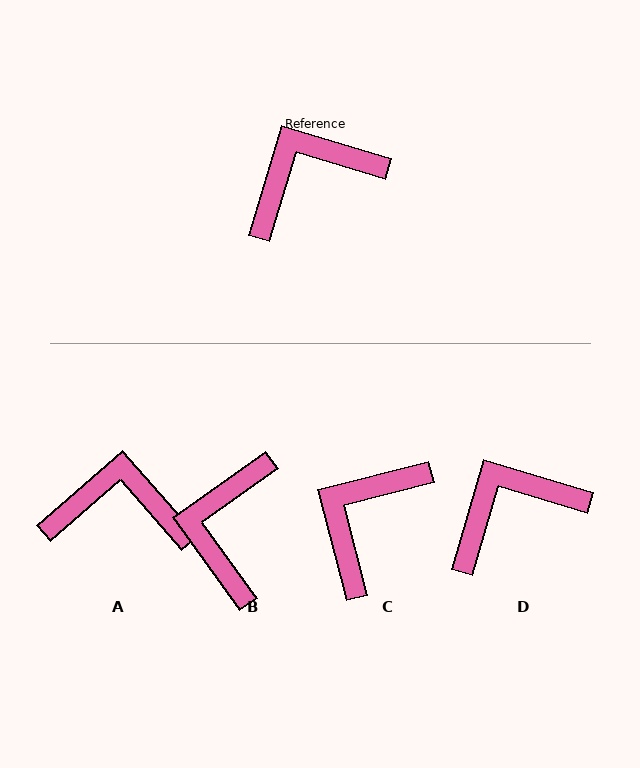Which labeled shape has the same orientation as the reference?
D.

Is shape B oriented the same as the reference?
No, it is off by about 52 degrees.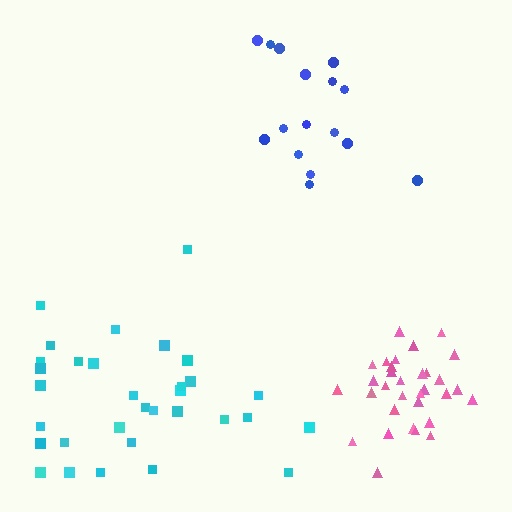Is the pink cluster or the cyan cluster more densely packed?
Pink.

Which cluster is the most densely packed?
Pink.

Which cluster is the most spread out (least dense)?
Cyan.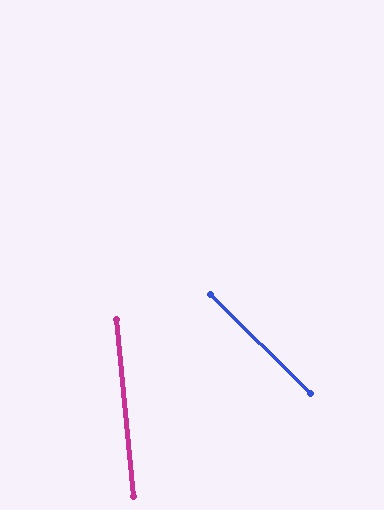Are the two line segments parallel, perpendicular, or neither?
Neither parallel nor perpendicular — they differ by about 40°.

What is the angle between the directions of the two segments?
Approximately 40 degrees.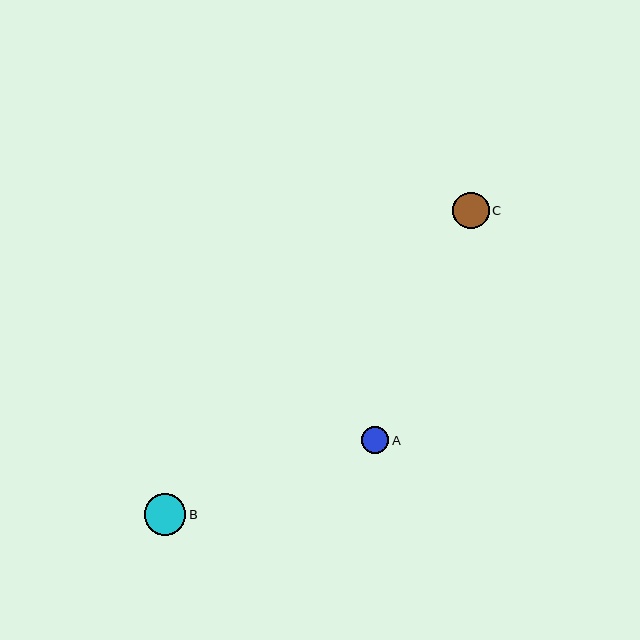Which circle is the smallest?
Circle A is the smallest with a size of approximately 27 pixels.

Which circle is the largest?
Circle B is the largest with a size of approximately 42 pixels.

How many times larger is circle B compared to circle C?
Circle B is approximately 1.1 times the size of circle C.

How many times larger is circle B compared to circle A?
Circle B is approximately 1.5 times the size of circle A.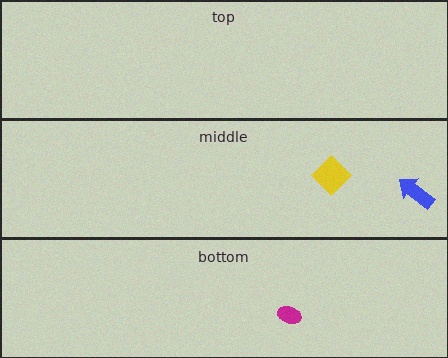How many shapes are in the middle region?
2.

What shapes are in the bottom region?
The magenta ellipse.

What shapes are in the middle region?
The yellow diamond, the blue arrow.